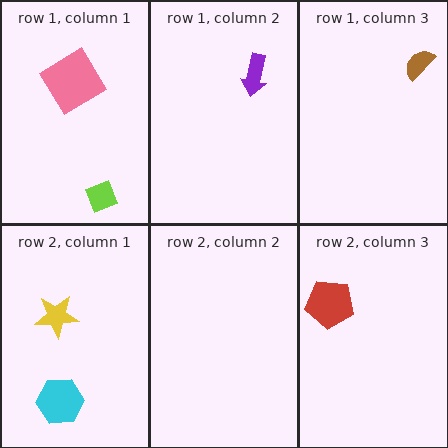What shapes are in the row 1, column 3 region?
The brown semicircle.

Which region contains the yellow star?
The row 2, column 1 region.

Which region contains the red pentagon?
The row 2, column 3 region.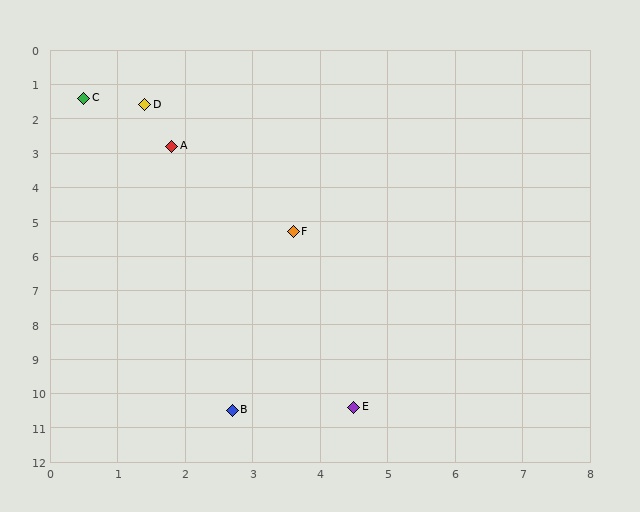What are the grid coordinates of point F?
Point F is at approximately (3.6, 5.3).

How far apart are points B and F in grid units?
Points B and F are about 5.3 grid units apart.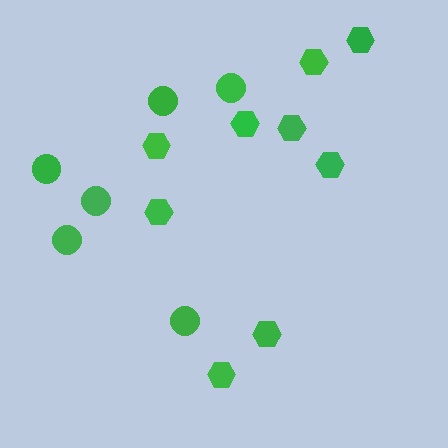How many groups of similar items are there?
There are 2 groups: one group of circles (6) and one group of hexagons (9).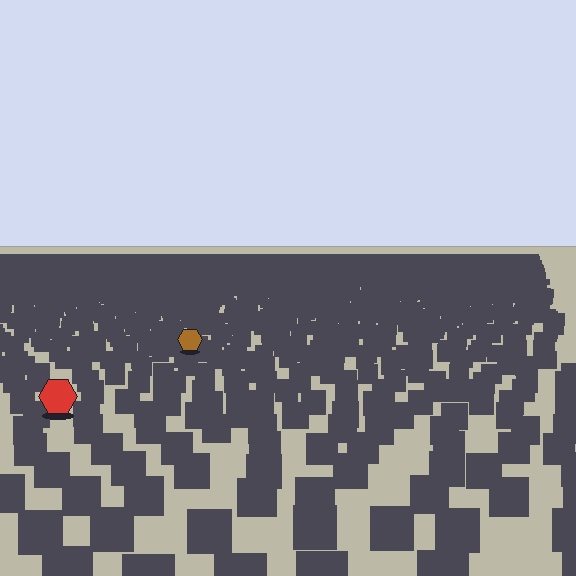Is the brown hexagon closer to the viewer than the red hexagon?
No. The red hexagon is closer — you can tell from the texture gradient: the ground texture is coarser near it.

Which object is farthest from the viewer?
The brown hexagon is farthest from the viewer. It appears smaller and the ground texture around it is denser.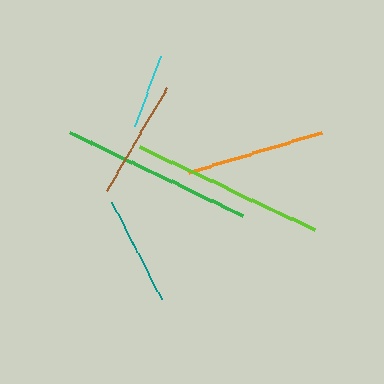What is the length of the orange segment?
The orange segment is approximately 139 pixels long.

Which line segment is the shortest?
The cyan line is the shortest at approximately 76 pixels.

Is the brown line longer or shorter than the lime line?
The lime line is longer than the brown line.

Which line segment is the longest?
The lime line is the longest at approximately 194 pixels.